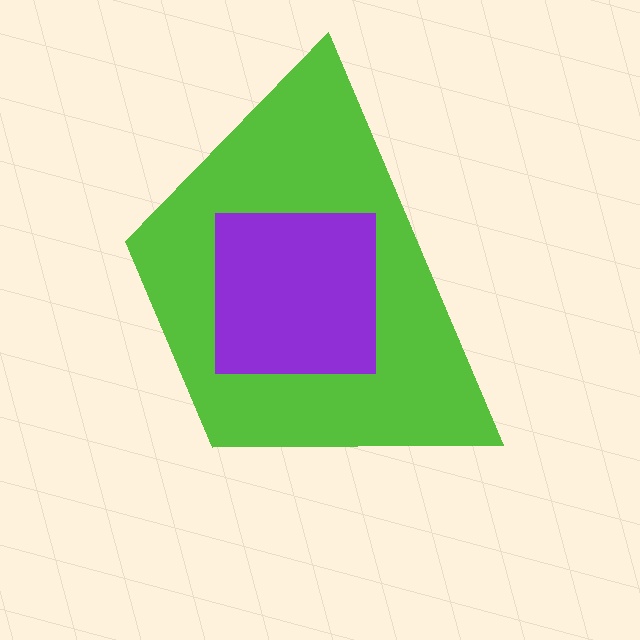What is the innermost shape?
The purple square.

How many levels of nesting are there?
2.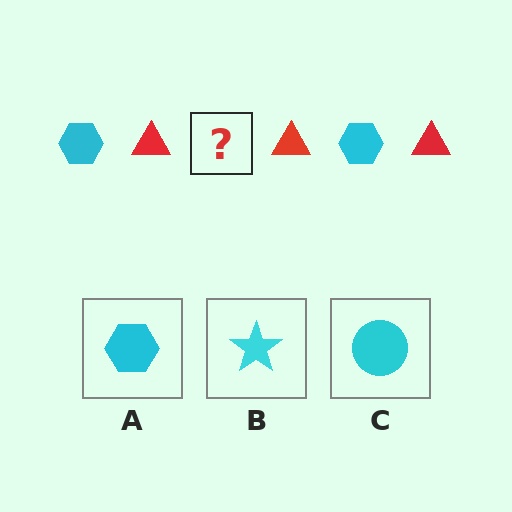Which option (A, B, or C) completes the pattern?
A.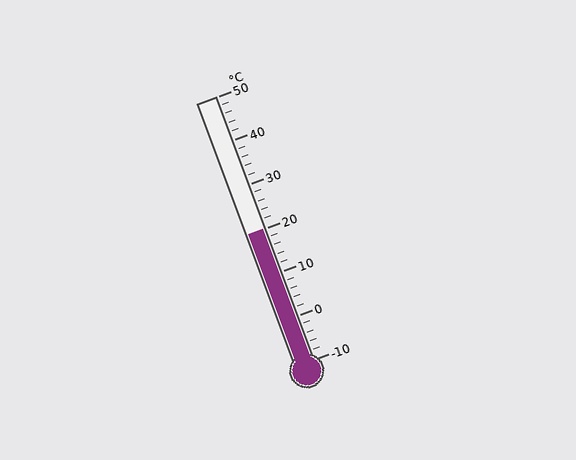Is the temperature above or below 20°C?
The temperature is at 20°C.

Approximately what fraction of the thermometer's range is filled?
The thermometer is filled to approximately 50% of its range.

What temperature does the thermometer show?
The thermometer shows approximately 20°C.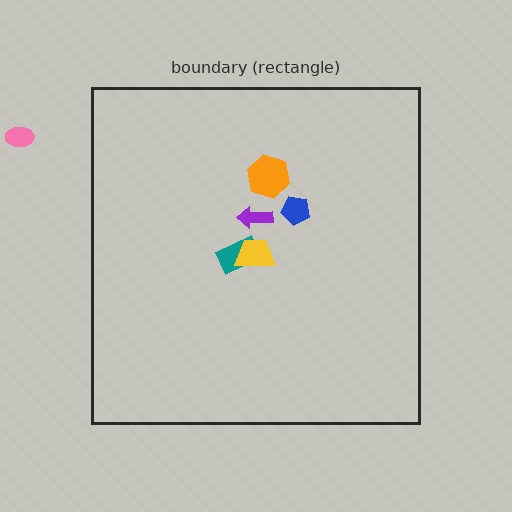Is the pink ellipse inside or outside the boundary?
Outside.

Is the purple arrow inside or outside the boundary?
Inside.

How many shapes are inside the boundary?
5 inside, 1 outside.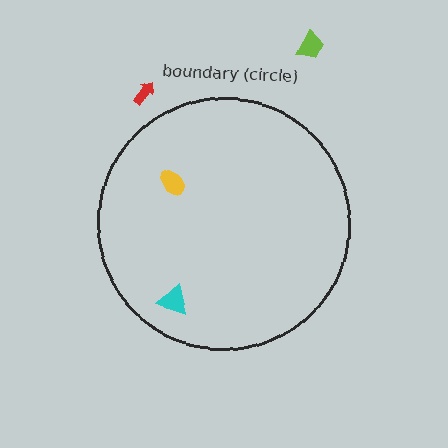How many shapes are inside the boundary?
2 inside, 2 outside.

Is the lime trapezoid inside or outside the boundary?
Outside.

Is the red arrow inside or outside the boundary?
Outside.